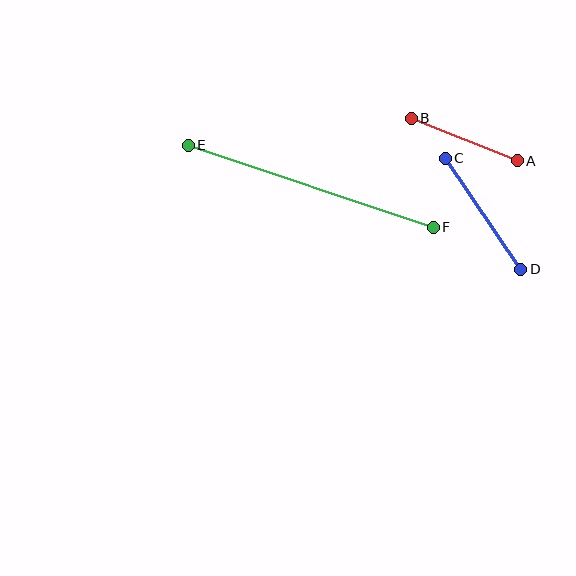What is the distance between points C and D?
The distance is approximately 135 pixels.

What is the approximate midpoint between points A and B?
The midpoint is at approximately (464, 139) pixels.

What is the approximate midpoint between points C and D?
The midpoint is at approximately (483, 214) pixels.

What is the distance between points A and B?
The distance is approximately 114 pixels.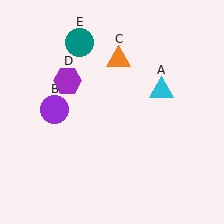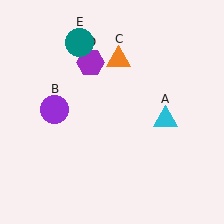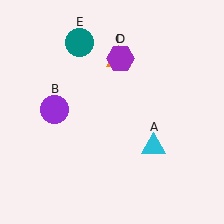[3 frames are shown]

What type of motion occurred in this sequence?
The cyan triangle (object A), purple hexagon (object D) rotated clockwise around the center of the scene.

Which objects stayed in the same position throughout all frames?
Purple circle (object B) and orange triangle (object C) and teal circle (object E) remained stationary.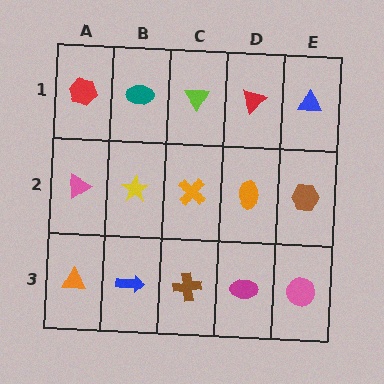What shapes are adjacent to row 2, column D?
A red triangle (row 1, column D), a magenta ellipse (row 3, column D), an orange cross (row 2, column C), a brown hexagon (row 2, column E).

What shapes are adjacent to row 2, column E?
A blue triangle (row 1, column E), a pink circle (row 3, column E), an orange ellipse (row 2, column D).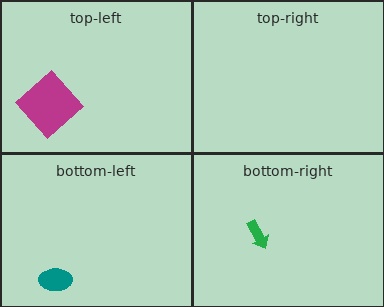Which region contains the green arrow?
The bottom-right region.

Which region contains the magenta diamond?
The top-left region.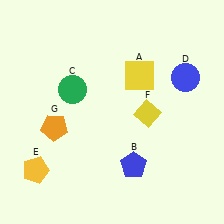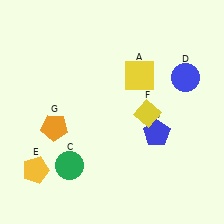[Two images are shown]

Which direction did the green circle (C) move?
The green circle (C) moved down.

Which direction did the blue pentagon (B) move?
The blue pentagon (B) moved up.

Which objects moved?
The objects that moved are: the blue pentagon (B), the green circle (C).